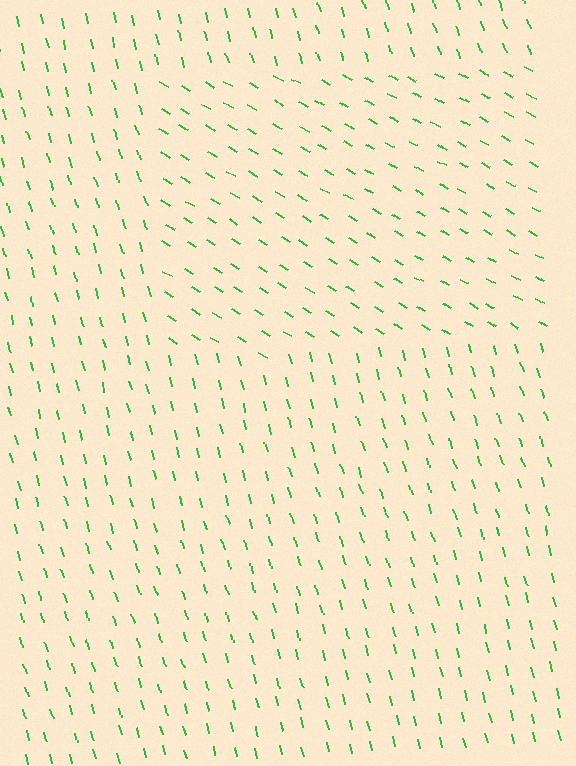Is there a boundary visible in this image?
Yes, there is a texture boundary formed by a change in line orientation.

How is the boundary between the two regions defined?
The boundary is defined purely by a change in line orientation (approximately 45 degrees difference). All lines are the same color and thickness.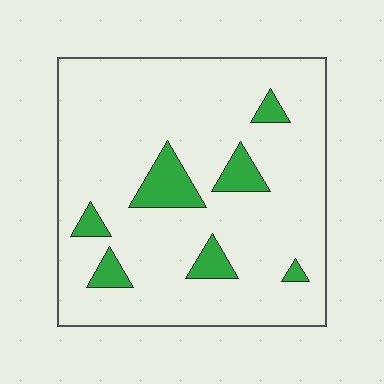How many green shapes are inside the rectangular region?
7.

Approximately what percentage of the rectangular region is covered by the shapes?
Approximately 10%.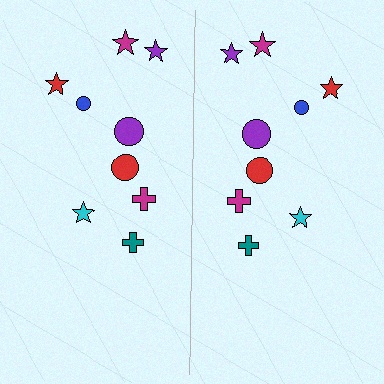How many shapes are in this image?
There are 18 shapes in this image.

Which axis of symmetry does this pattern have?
The pattern has a vertical axis of symmetry running through the center of the image.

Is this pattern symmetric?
Yes, this pattern has bilateral (reflection) symmetry.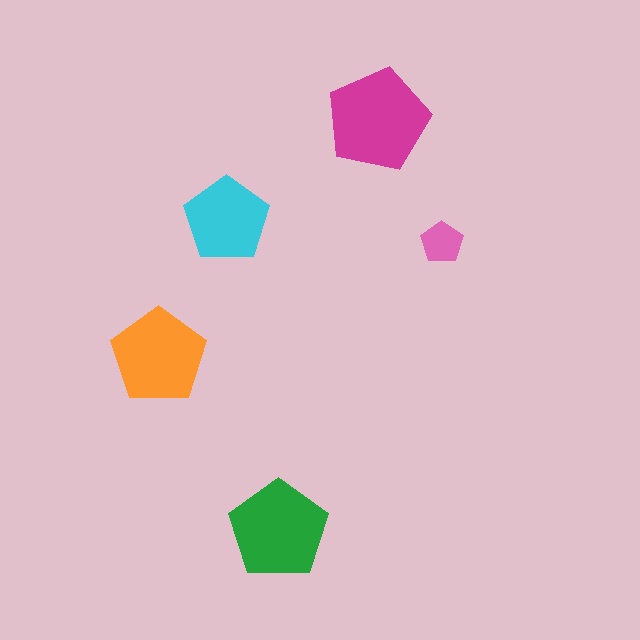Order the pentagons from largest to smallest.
the magenta one, the green one, the orange one, the cyan one, the pink one.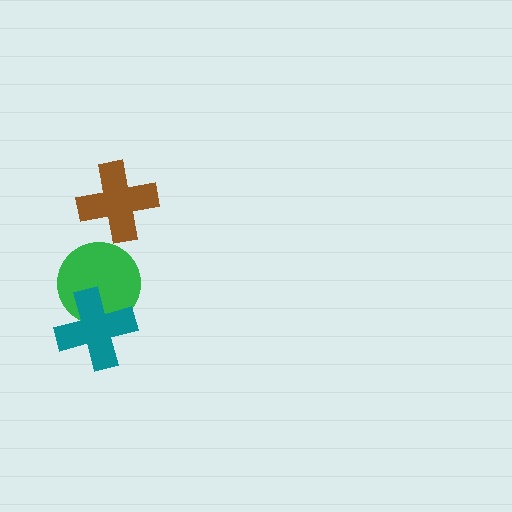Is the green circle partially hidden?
Yes, it is partially covered by another shape.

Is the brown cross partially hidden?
No, no other shape covers it.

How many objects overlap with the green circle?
1 object overlaps with the green circle.